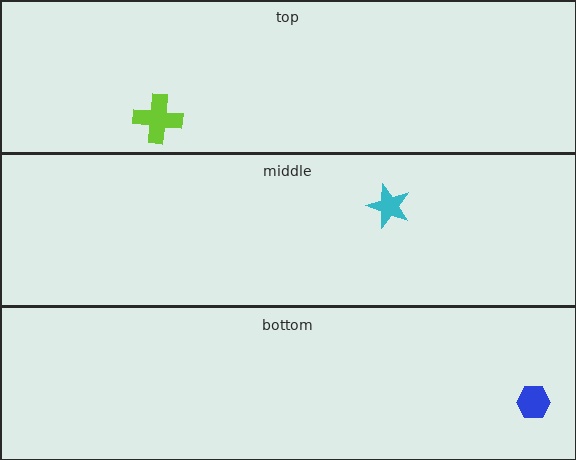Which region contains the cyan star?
The middle region.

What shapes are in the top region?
The lime cross.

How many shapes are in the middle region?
1.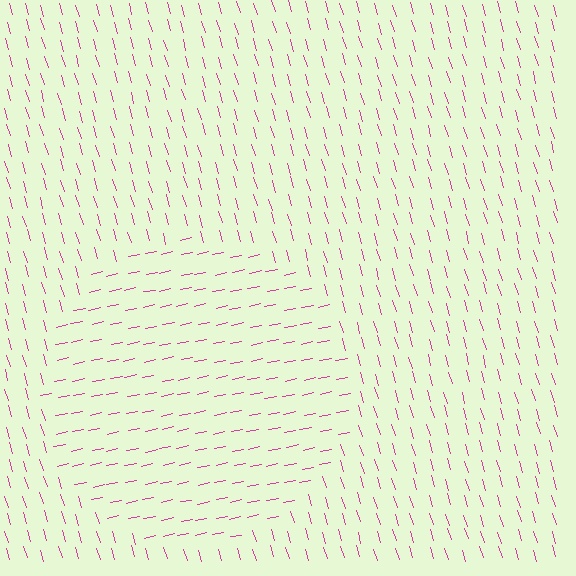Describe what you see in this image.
The image is filled with small magenta line segments. A circle region in the image has lines oriented differently from the surrounding lines, creating a visible texture boundary.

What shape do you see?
I see a circle.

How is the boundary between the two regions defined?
The boundary is defined purely by a change in line orientation (approximately 85 degrees difference). All lines are the same color and thickness.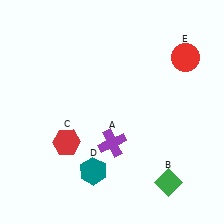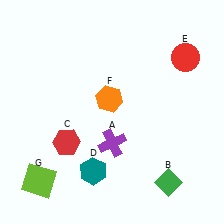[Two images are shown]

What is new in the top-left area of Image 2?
An orange hexagon (F) was added in the top-left area of Image 2.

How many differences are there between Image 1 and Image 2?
There are 2 differences between the two images.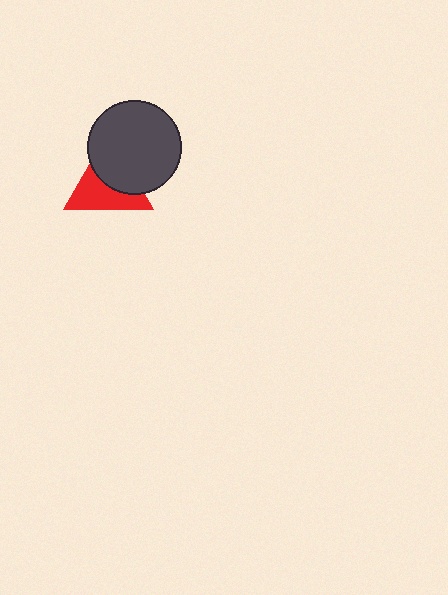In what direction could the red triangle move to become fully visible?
The red triangle could move toward the lower-left. That would shift it out from behind the dark gray circle entirely.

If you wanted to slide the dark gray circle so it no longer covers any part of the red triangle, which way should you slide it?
Slide it toward the upper-right — that is the most direct way to separate the two shapes.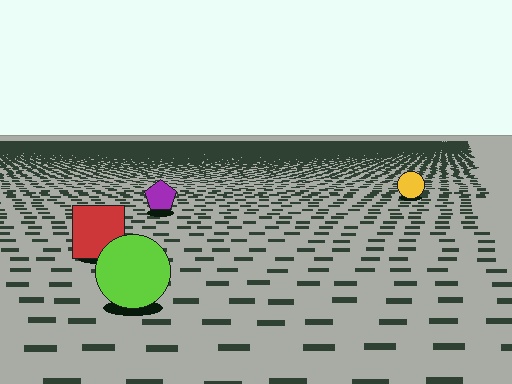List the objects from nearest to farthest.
From nearest to farthest: the lime circle, the red square, the purple pentagon, the yellow circle.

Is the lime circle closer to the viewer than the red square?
Yes. The lime circle is closer — you can tell from the texture gradient: the ground texture is coarser near it.